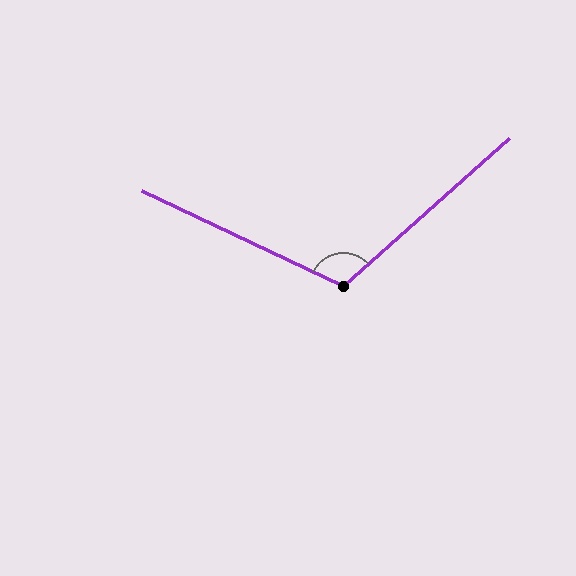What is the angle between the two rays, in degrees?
Approximately 113 degrees.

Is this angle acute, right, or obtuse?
It is obtuse.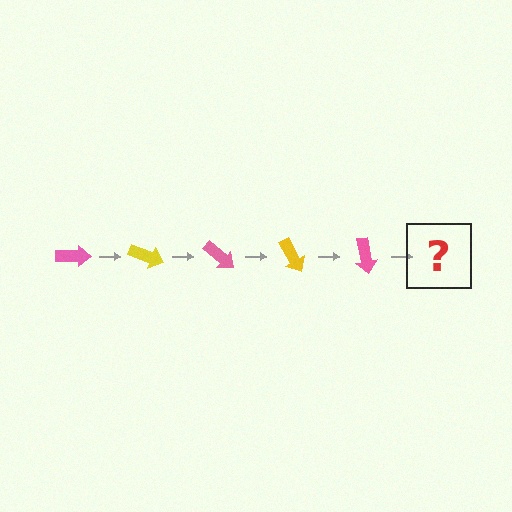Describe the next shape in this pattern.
It should be a yellow arrow, rotated 100 degrees from the start.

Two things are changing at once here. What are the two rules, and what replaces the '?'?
The two rules are that it rotates 20 degrees each step and the color cycles through pink and yellow. The '?' should be a yellow arrow, rotated 100 degrees from the start.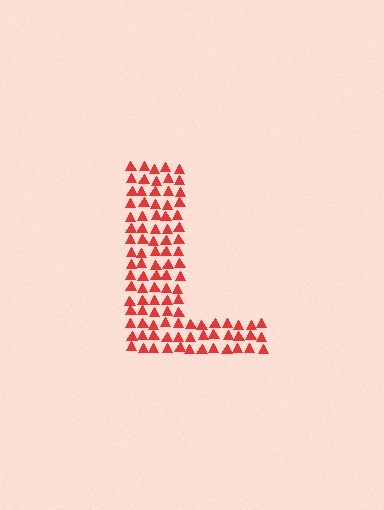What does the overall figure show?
The overall figure shows the letter L.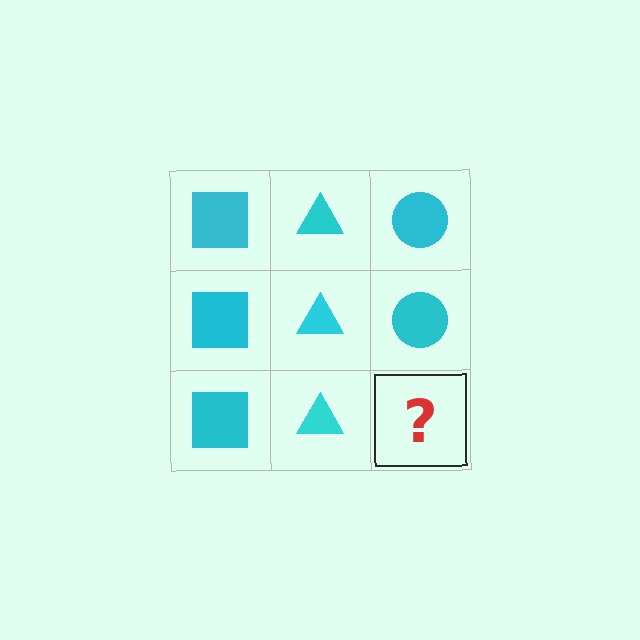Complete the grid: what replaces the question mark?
The question mark should be replaced with a cyan circle.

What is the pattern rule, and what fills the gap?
The rule is that each column has a consistent shape. The gap should be filled with a cyan circle.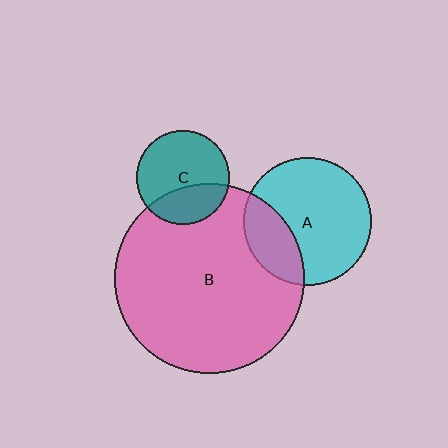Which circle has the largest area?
Circle B (pink).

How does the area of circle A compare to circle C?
Approximately 1.9 times.